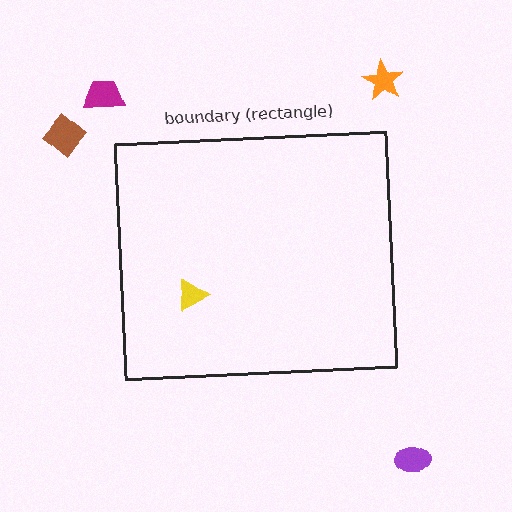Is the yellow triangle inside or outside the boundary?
Inside.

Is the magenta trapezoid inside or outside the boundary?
Outside.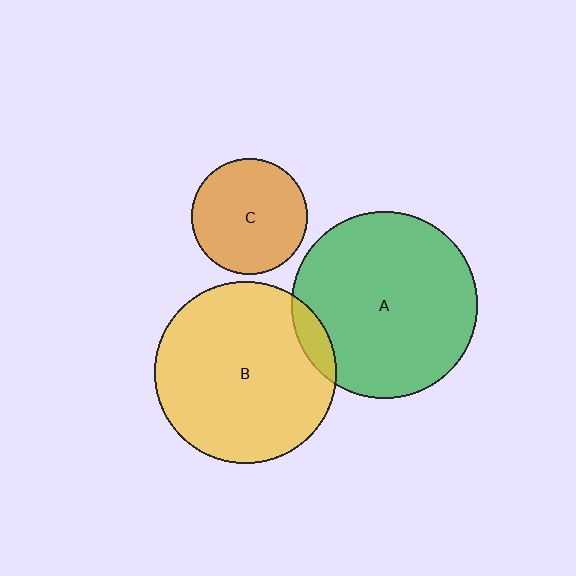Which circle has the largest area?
Circle A (green).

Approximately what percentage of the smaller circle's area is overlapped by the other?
Approximately 10%.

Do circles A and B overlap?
Yes.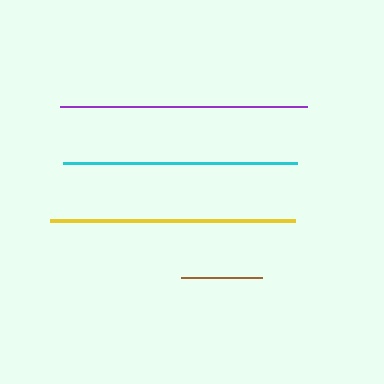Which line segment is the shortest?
The brown line is the shortest at approximately 81 pixels.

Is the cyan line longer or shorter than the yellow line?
The yellow line is longer than the cyan line.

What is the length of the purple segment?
The purple segment is approximately 247 pixels long.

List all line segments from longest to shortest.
From longest to shortest: purple, yellow, cyan, brown.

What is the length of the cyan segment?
The cyan segment is approximately 235 pixels long.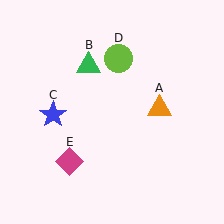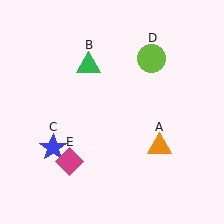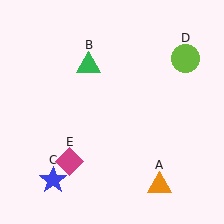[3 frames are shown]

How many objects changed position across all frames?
3 objects changed position: orange triangle (object A), blue star (object C), lime circle (object D).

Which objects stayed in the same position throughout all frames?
Green triangle (object B) and magenta diamond (object E) remained stationary.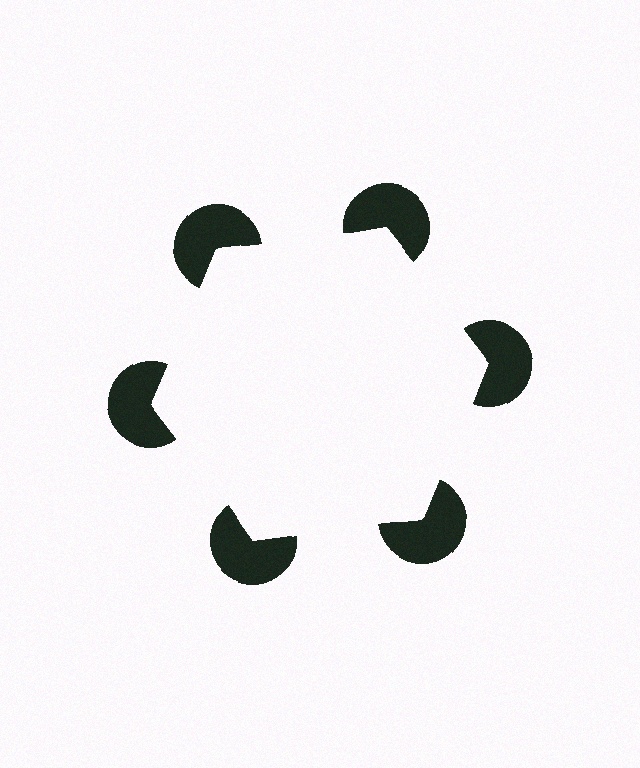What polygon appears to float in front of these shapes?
An illusory hexagon — its edges are inferred from the aligned wedge cuts in the pac-man discs, not physically drawn.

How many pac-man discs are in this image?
There are 6 — one at each vertex of the illusory hexagon.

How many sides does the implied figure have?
6 sides.